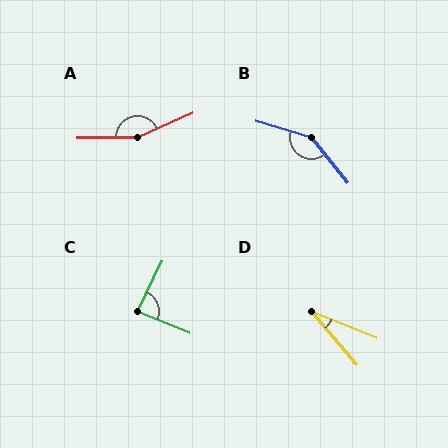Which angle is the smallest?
D, at approximately 28 degrees.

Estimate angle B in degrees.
Approximately 145 degrees.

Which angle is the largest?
A, at approximately 157 degrees.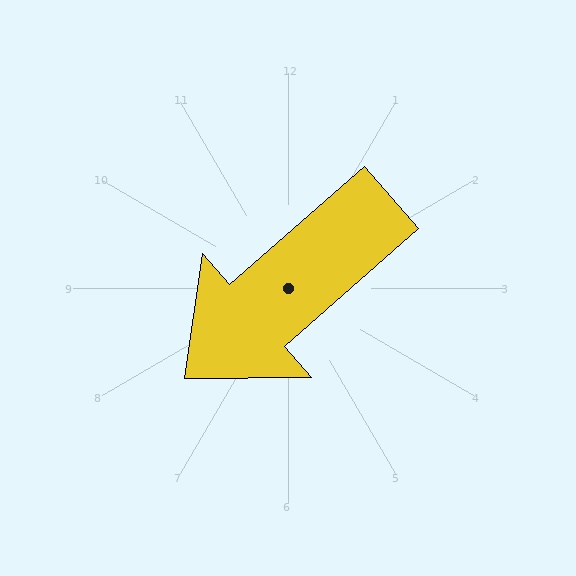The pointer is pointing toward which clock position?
Roughly 8 o'clock.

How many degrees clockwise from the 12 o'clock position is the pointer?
Approximately 229 degrees.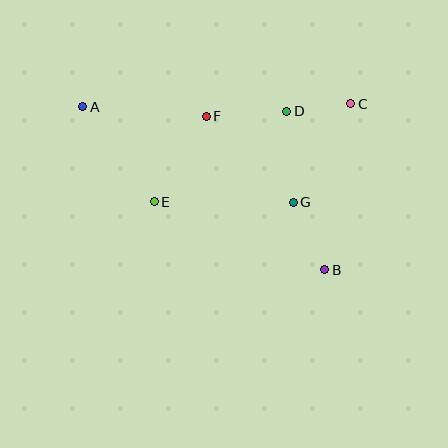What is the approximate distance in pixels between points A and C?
The distance between A and C is approximately 268 pixels.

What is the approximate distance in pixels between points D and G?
The distance between D and G is approximately 91 pixels.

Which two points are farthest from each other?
Points A and B are farthest from each other.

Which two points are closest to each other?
Points C and D are closest to each other.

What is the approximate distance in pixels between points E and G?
The distance between E and G is approximately 139 pixels.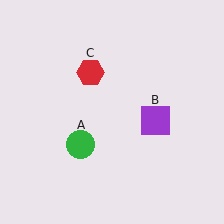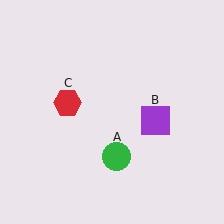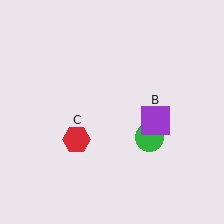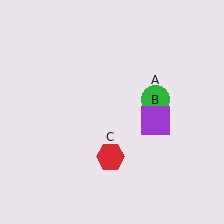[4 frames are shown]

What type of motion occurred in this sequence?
The green circle (object A), red hexagon (object C) rotated counterclockwise around the center of the scene.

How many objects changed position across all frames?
2 objects changed position: green circle (object A), red hexagon (object C).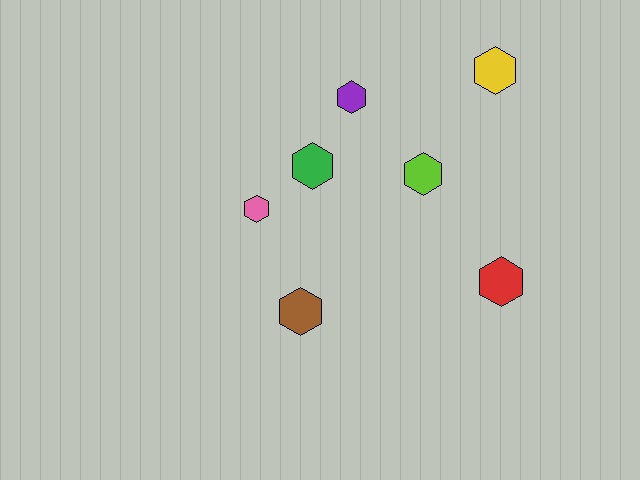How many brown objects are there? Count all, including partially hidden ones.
There is 1 brown object.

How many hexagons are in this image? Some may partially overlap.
There are 7 hexagons.